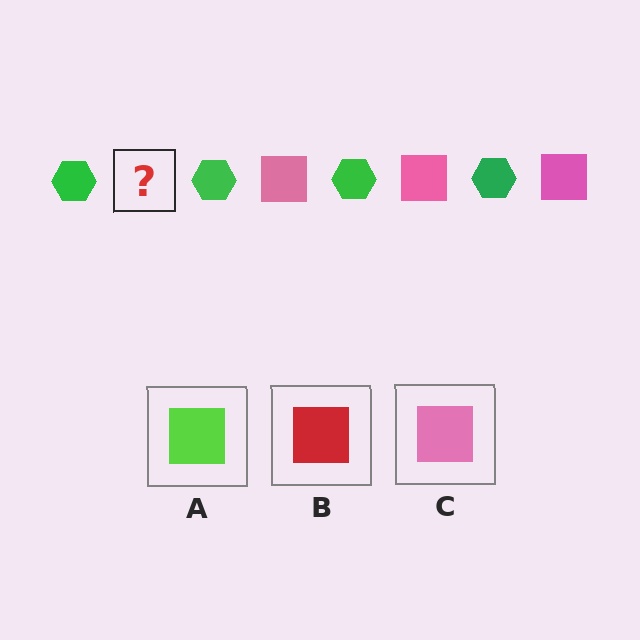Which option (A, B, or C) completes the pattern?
C.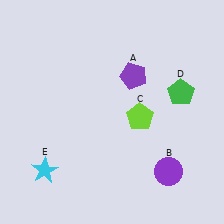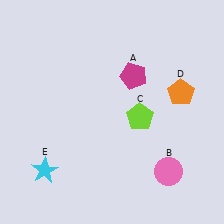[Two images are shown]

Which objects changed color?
A changed from purple to magenta. B changed from purple to pink. D changed from green to orange.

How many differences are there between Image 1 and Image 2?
There are 3 differences between the two images.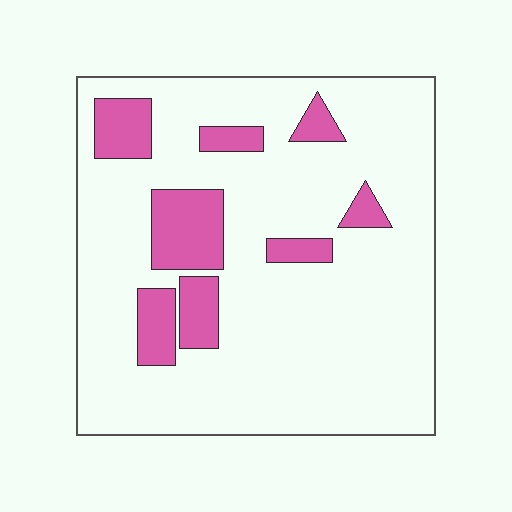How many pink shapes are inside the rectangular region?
8.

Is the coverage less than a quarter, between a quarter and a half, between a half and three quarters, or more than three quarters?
Less than a quarter.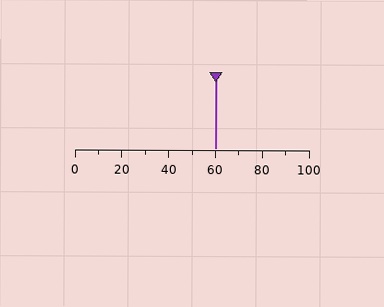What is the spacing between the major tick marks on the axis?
The major ticks are spaced 20 apart.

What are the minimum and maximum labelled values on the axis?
The axis runs from 0 to 100.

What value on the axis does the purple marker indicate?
The marker indicates approximately 60.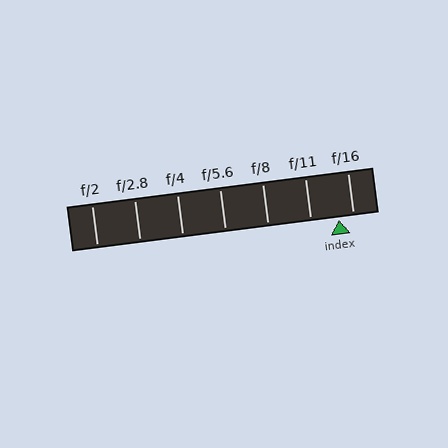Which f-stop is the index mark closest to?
The index mark is closest to f/16.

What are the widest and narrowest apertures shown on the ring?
The widest aperture shown is f/2 and the narrowest is f/16.